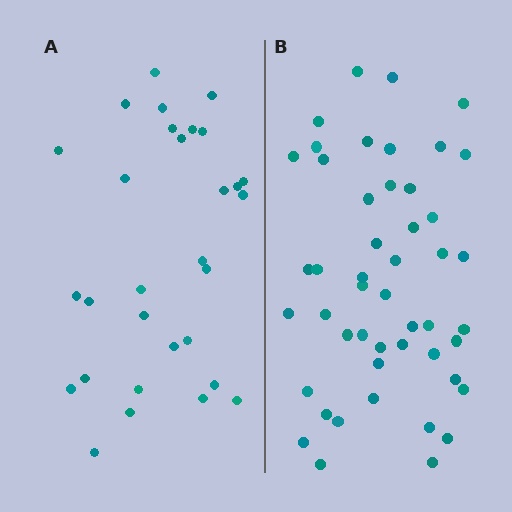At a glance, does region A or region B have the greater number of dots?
Region B (the right region) has more dots.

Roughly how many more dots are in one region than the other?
Region B has approximately 20 more dots than region A.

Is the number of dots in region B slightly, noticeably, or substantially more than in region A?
Region B has substantially more. The ratio is roughly 1.6 to 1.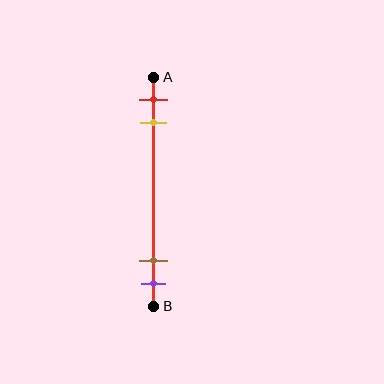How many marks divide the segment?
There are 4 marks dividing the segment.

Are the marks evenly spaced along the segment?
No, the marks are not evenly spaced.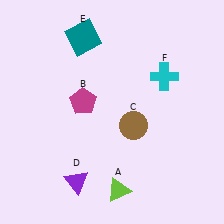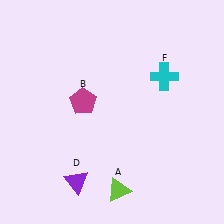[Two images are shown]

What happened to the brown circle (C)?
The brown circle (C) was removed in Image 2. It was in the bottom-right area of Image 1.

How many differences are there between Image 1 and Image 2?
There are 2 differences between the two images.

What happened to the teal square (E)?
The teal square (E) was removed in Image 2. It was in the top-left area of Image 1.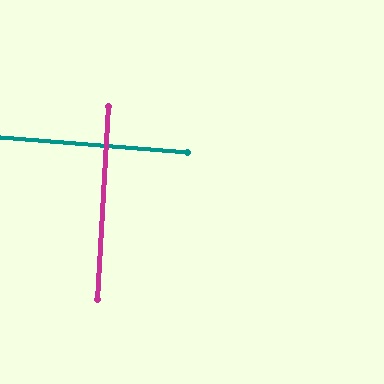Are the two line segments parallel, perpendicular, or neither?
Perpendicular — they meet at approximately 89°.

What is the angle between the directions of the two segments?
Approximately 89 degrees.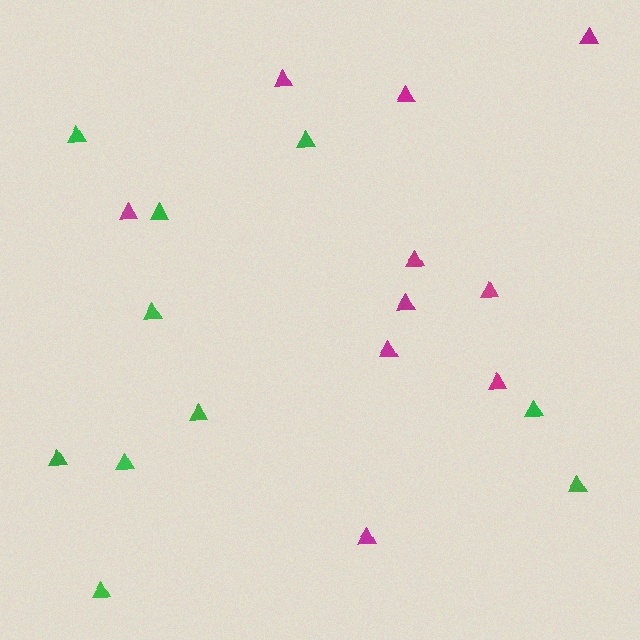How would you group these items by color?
There are 2 groups: one group of green triangles (10) and one group of magenta triangles (10).